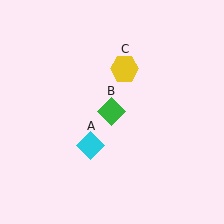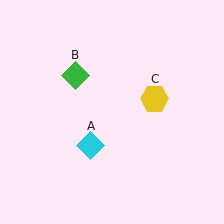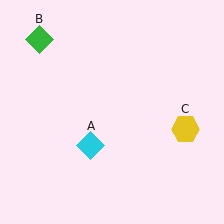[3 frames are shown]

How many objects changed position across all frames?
2 objects changed position: green diamond (object B), yellow hexagon (object C).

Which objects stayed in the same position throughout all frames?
Cyan diamond (object A) remained stationary.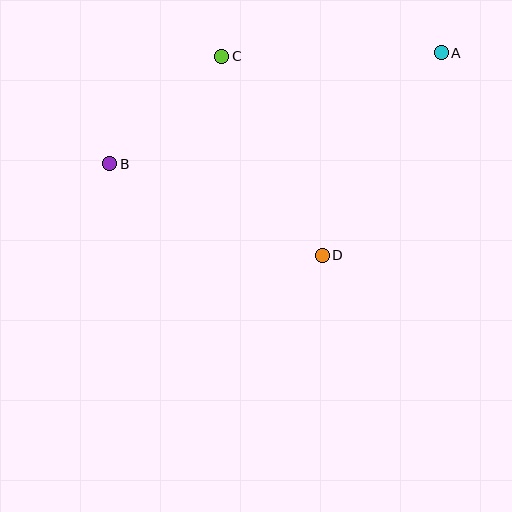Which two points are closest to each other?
Points B and C are closest to each other.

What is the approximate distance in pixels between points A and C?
The distance between A and C is approximately 220 pixels.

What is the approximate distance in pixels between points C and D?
The distance between C and D is approximately 223 pixels.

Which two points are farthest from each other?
Points A and B are farthest from each other.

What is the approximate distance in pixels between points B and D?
The distance between B and D is approximately 231 pixels.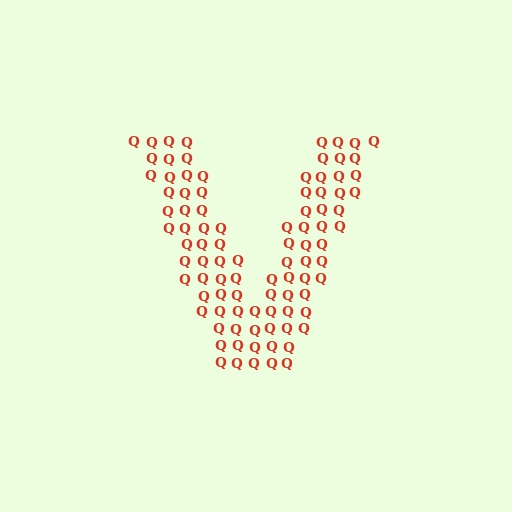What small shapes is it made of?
It is made of small letter Q's.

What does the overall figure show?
The overall figure shows the letter V.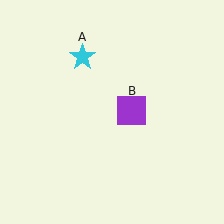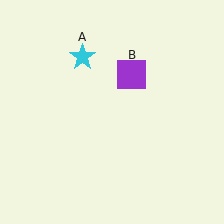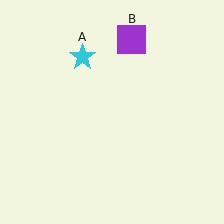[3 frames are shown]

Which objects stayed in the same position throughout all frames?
Cyan star (object A) remained stationary.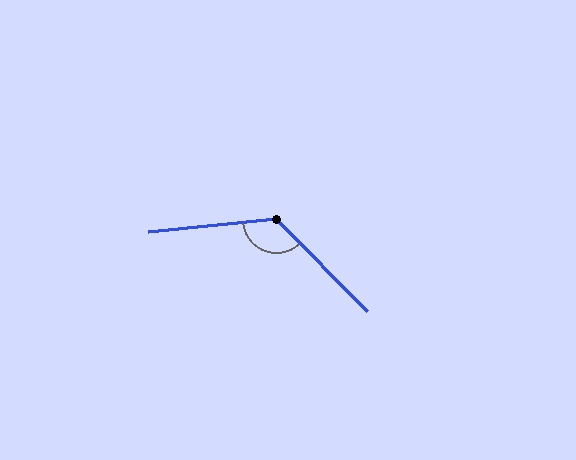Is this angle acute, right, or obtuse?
It is obtuse.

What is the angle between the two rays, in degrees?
Approximately 129 degrees.